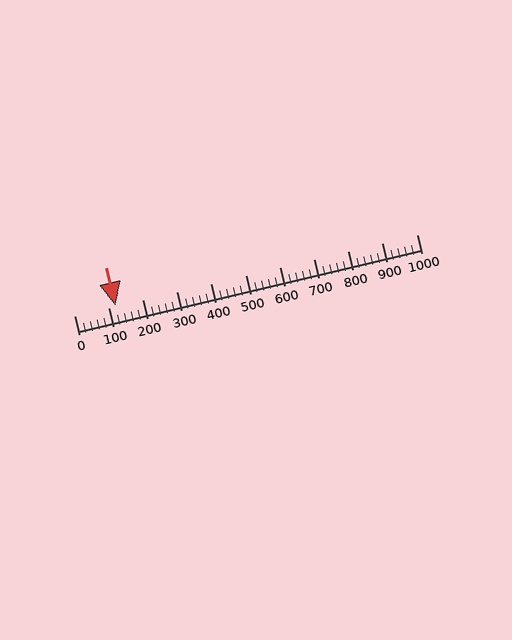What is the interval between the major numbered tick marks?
The major tick marks are spaced 100 units apart.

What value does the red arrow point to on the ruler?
The red arrow points to approximately 120.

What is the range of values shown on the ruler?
The ruler shows values from 0 to 1000.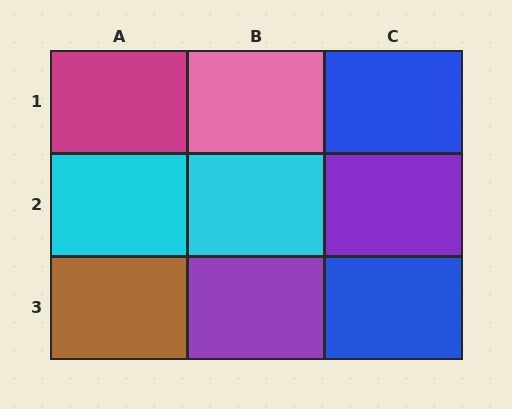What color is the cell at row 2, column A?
Cyan.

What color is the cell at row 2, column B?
Cyan.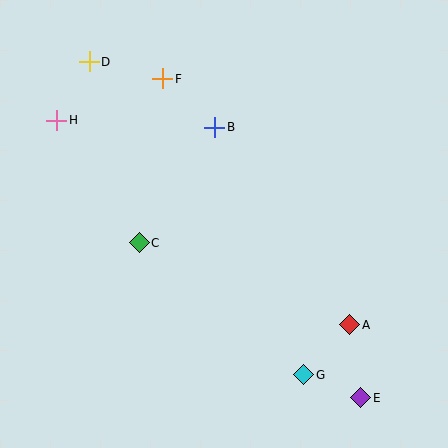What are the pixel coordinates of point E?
Point E is at (361, 398).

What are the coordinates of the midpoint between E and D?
The midpoint between E and D is at (225, 230).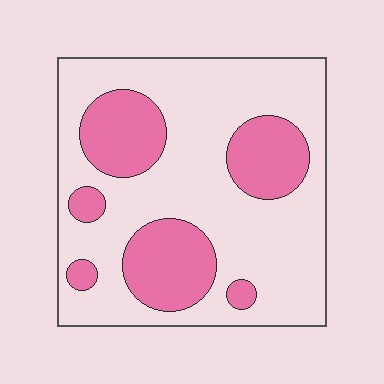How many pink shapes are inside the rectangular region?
6.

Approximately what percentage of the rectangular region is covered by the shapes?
Approximately 30%.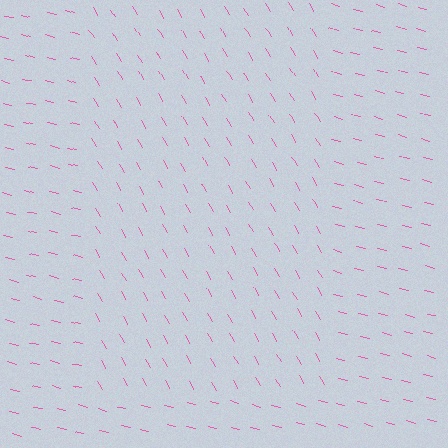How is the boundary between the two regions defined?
The boundary is defined purely by a change in line orientation (approximately 45 degrees difference). All lines are the same color and thickness.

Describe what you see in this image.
The image is filled with small pink line segments. A rectangle region in the image has lines oriented differently from the surrounding lines, creating a visible texture boundary.